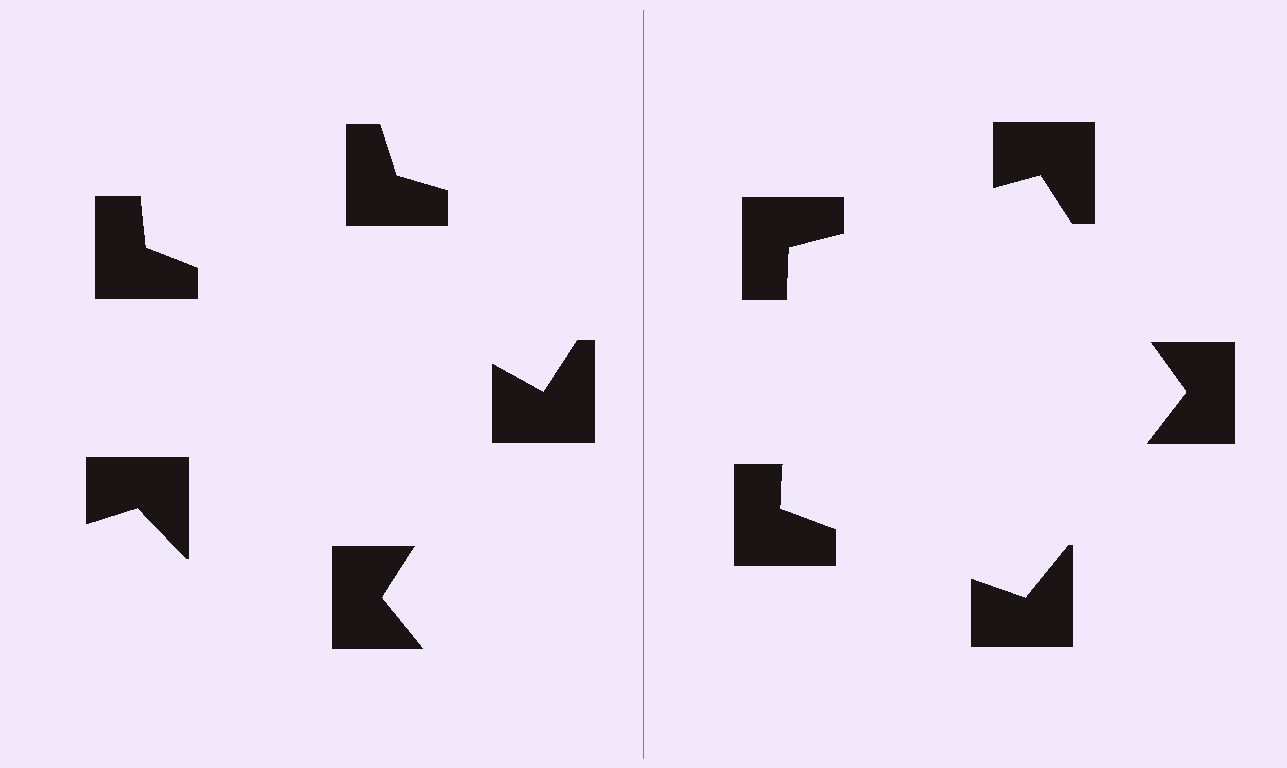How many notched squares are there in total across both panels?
10 — 5 on each side.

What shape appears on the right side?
An illusory pentagon.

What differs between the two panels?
The notched squares are positioned identically on both sides; only the wedge orientations differ. On the right they align to a pentagon; on the left they are misaligned.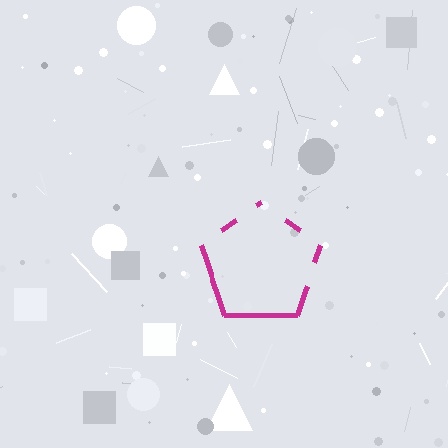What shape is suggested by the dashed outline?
The dashed outline suggests a pentagon.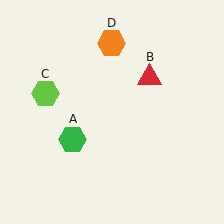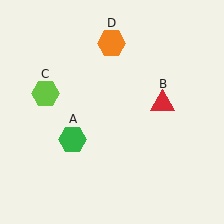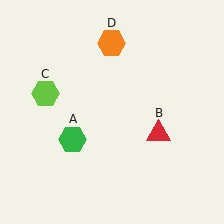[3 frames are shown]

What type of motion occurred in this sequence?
The red triangle (object B) rotated clockwise around the center of the scene.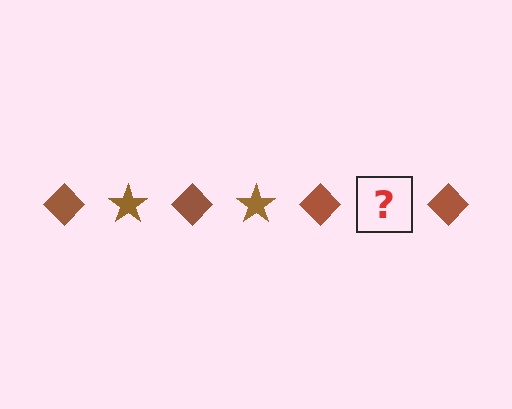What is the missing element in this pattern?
The missing element is a brown star.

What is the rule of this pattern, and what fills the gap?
The rule is that the pattern cycles through diamond, star shapes in brown. The gap should be filled with a brown star.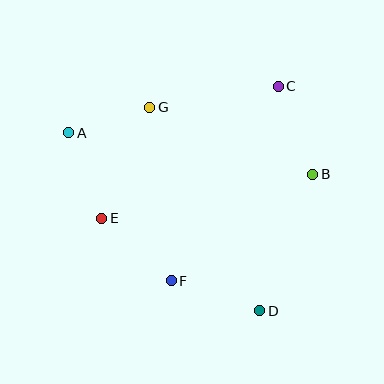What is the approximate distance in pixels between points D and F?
The distance between D and F is approximately 94 pixels.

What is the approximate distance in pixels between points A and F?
The distance between A and F is approximately 180 pixels.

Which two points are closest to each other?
Points A and G are closest to each other.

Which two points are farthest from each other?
Points A and D are farthest from each other.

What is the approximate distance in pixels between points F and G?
The distance between F and G is approximately 175 pixels.